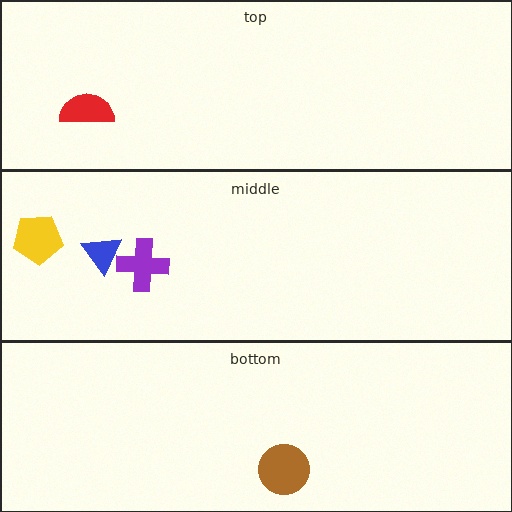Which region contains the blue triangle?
The middle region.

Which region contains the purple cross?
The middle region.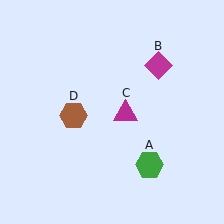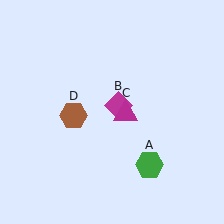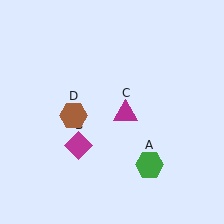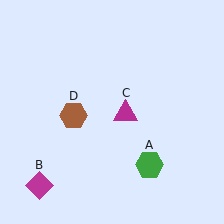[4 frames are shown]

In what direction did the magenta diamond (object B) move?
The magenta diamond (object B) moved down and to the left.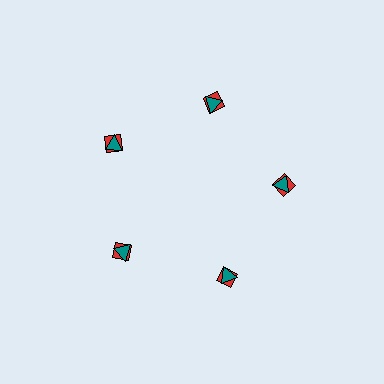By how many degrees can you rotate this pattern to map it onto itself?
The pattern maps onto itself every 72 degrees of rotation.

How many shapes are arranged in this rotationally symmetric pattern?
There are 10 shapes, arranged in 5 groups of 2.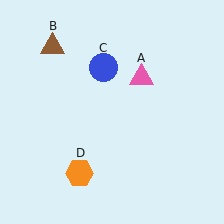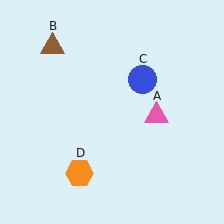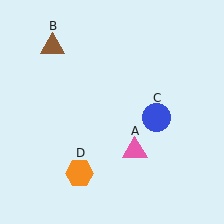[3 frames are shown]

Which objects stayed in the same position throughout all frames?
Brown triangle (object B) and orange hexagon (object D) remained stationary.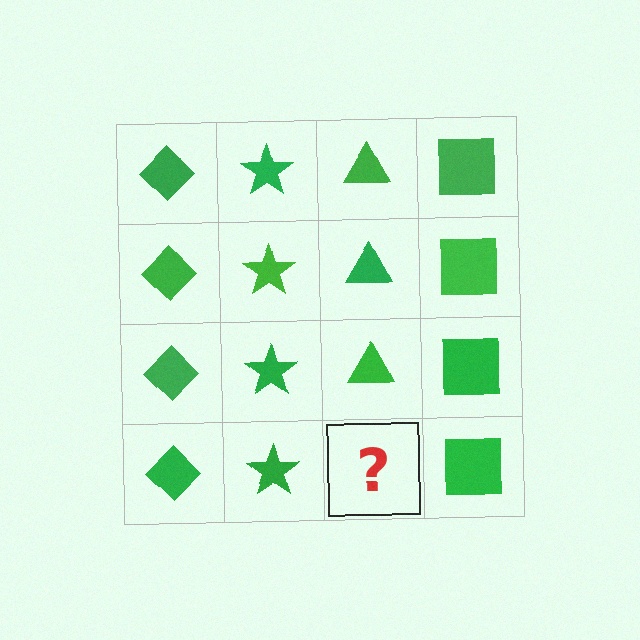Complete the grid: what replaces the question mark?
The question mark should be replaced with a green triangle.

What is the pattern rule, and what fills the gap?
The rule is that each column has a consistent shape. The gap should be filled with a green triangle.